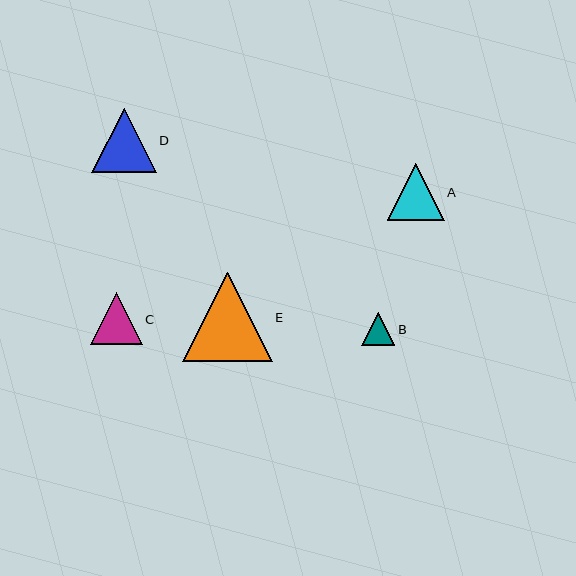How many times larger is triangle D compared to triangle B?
Triangle D is approximately 1.9 times the size of triangle B.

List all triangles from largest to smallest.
From largest to smallest: E, D, A, C, B.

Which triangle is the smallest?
Triangle B is the smallest with a size of approximately 33 pixels.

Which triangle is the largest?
Triangle E is the largest with a size of approximately 89 pixels.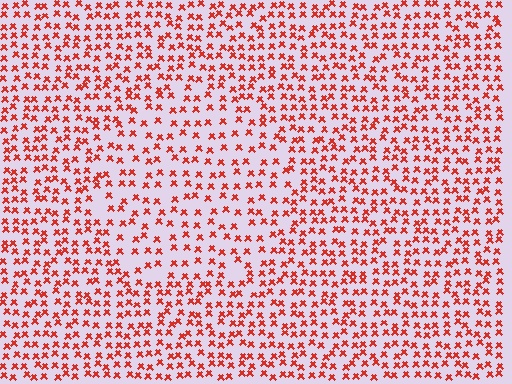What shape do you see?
I see a circle.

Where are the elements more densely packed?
The elements are more densely packed outside the circle boundary.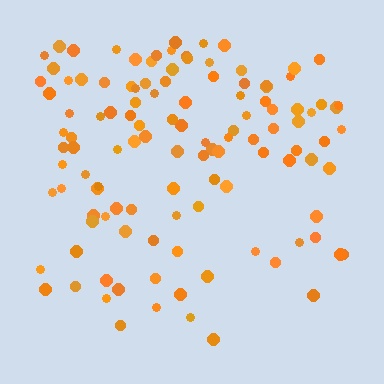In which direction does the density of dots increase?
From bottom to top, with the top side densest.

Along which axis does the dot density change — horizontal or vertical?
Vertical.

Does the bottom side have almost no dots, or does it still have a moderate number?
Still a moderate number, just noticeably fewer than the top.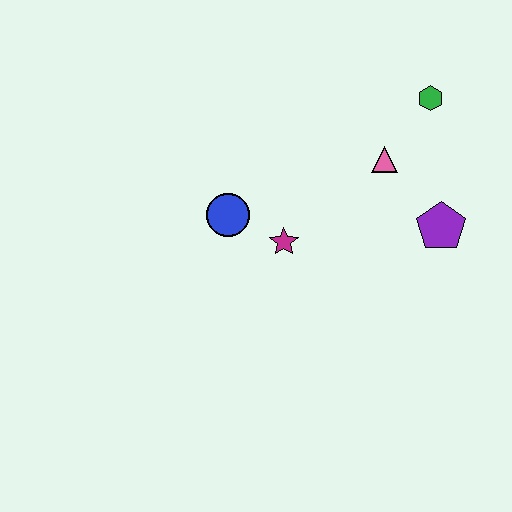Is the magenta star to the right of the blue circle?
Yes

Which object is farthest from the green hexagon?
The blue circle is farthest from the green hexagon.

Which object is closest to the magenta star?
The blue circle is closest to the magenta star.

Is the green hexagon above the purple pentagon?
Yes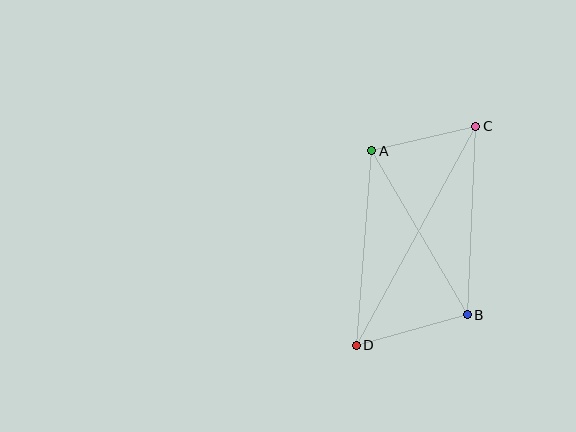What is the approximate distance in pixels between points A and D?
The distance between A and D is approximately 195 pixels.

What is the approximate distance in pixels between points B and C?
The distance between B and C is approximately 189 pixels.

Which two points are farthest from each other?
Points C and D are farthest from each other.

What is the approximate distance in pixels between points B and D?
The distance between B and D is approximately 115 pixels.